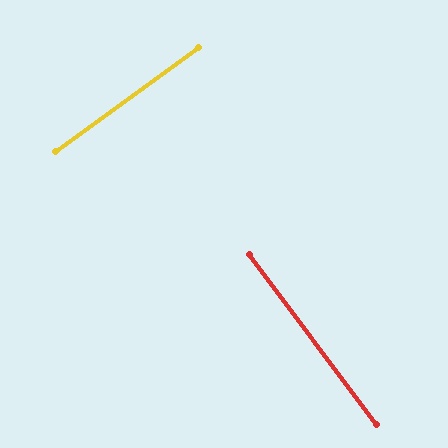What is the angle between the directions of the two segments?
Approximately 89 degrees.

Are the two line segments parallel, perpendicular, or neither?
Perpendicular — they meet at approximately 89°.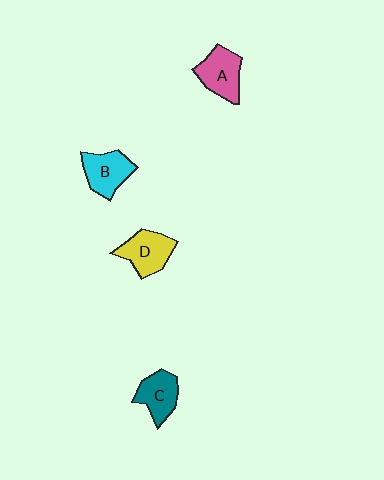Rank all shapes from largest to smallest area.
From largest to smallest: D (yellow), A (pink), B (cyan), C (teal).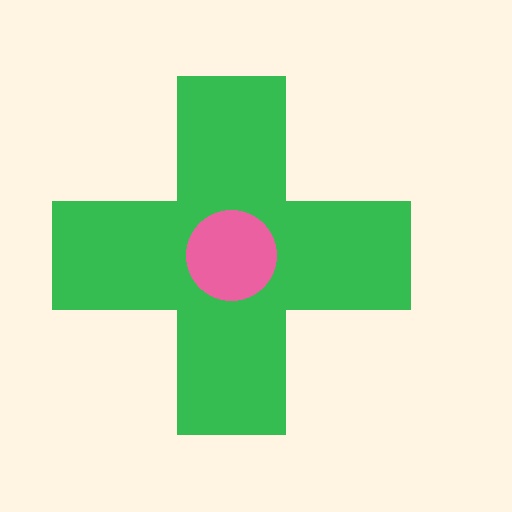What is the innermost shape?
The pink circle.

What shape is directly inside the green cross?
The pink circle.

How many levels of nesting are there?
2.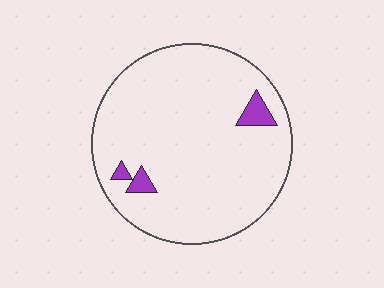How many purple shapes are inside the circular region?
3.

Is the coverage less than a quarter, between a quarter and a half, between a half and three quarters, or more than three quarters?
Less than a quarter.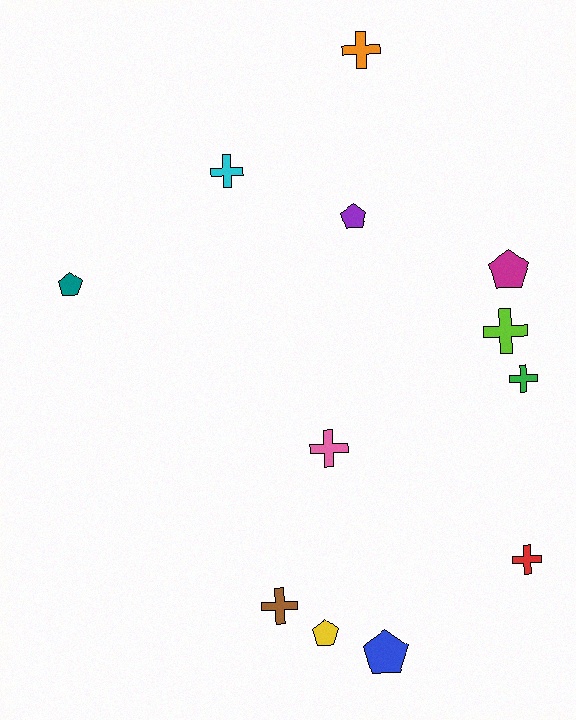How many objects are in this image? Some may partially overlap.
There are 12 objects.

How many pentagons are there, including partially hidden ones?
There are 5 pentagons.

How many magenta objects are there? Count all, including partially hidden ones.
There is 1 magenta object.